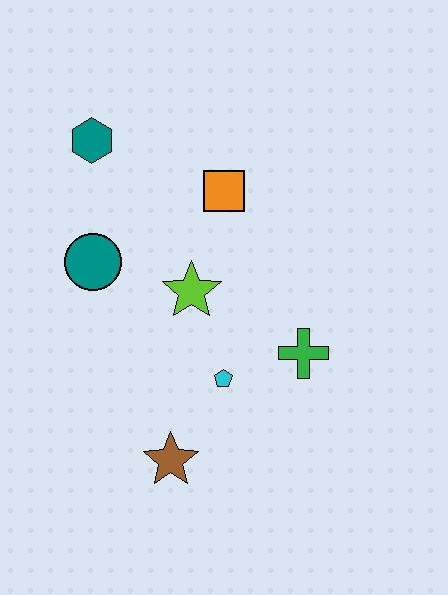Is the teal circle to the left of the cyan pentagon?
Yes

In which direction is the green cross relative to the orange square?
The green cross is below the orange square.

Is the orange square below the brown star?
No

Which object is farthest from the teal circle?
The green cross is farthest from the teal circle.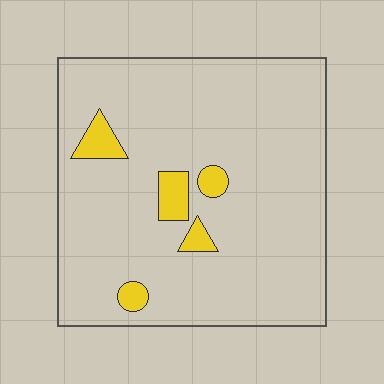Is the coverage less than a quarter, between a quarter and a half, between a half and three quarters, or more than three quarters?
Less than a quarter.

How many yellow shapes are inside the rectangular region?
5.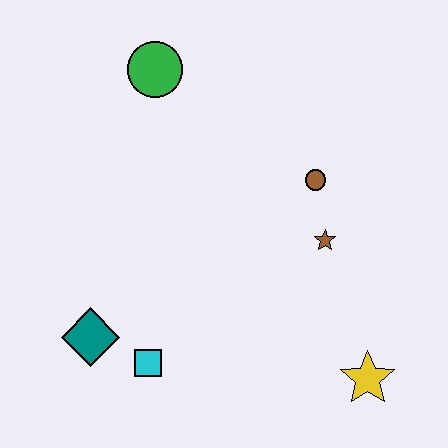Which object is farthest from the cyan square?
The green circle is farthest from the cyan square.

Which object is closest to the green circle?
The brown circle is closest to the green circle.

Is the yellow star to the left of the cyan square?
No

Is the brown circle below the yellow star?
No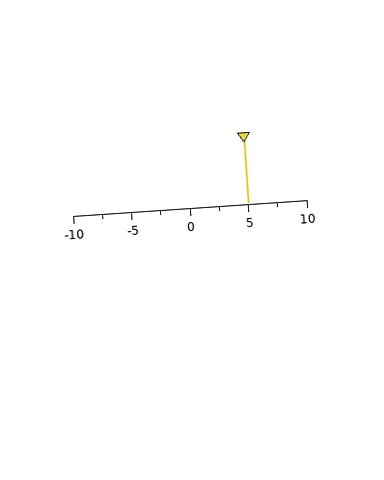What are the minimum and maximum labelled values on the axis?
The axis runs from -10 to 10.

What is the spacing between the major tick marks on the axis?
The major ticks are spaced 5 apart.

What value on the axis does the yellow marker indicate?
The marker indicates approximately 5.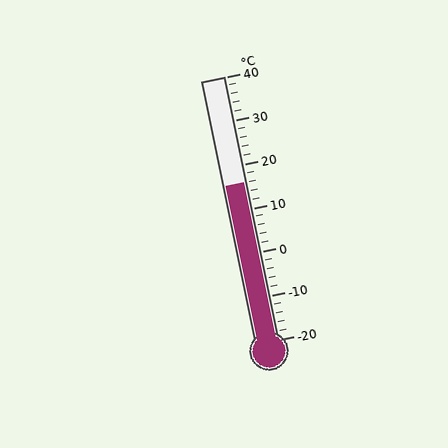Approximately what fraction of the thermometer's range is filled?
The thermometer is filled to approximately 60% of its range.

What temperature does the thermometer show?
The thermometer shows approximately 16°C.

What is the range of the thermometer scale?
The thermometer scale ranges from -20°C to 40°C.